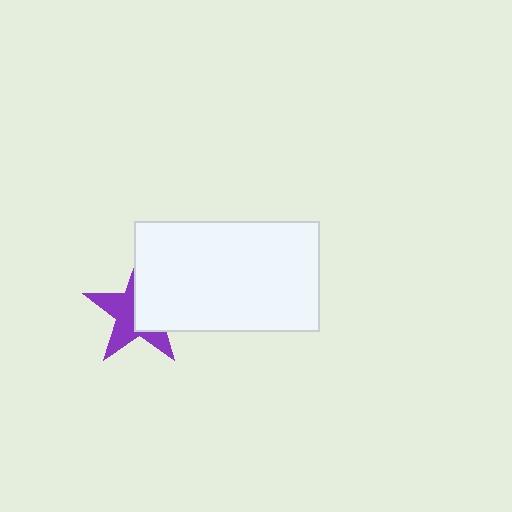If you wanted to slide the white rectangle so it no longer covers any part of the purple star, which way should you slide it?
Slide it right — that is the most direct way to separate the two shapes.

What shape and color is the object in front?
The object in front is a white rectangle.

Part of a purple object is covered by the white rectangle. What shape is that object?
It is a star.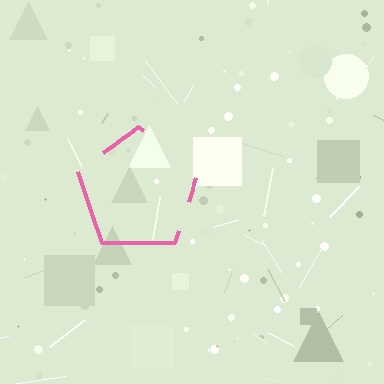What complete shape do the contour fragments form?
The contour fragments form a pentagon.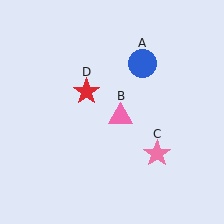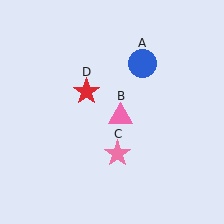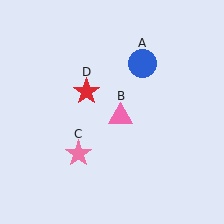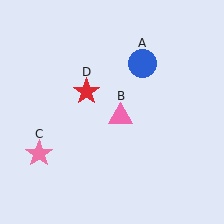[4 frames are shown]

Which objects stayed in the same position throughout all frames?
Blue circle (object A) and pink triangle (object B) and red star (object D) remained stationary.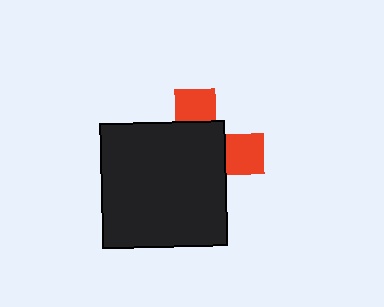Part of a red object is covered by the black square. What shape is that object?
It is a cross.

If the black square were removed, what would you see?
You would see the complete red cross.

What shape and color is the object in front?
The object in front is a black square.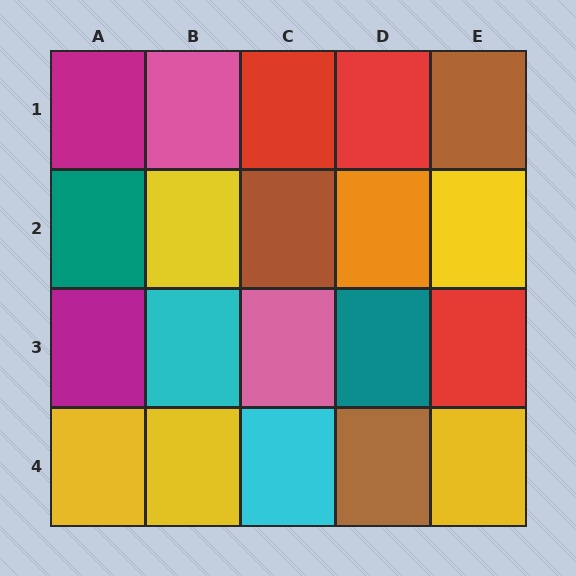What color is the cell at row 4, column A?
Yellow.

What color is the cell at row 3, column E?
Red.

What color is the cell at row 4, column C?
Cyan.